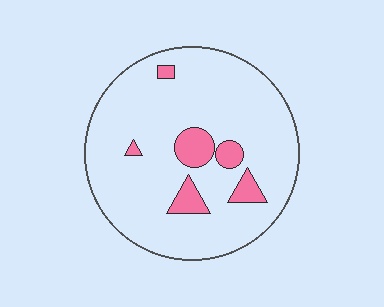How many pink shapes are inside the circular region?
6.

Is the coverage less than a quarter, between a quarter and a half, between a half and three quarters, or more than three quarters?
Less than a quarter.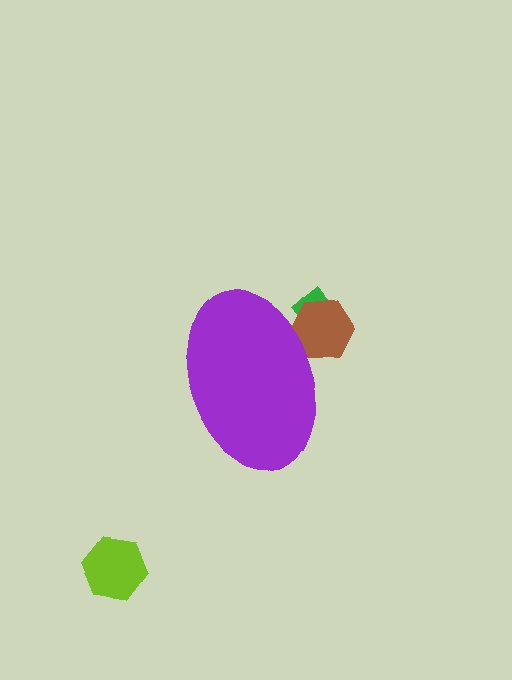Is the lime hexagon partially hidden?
No, the lime hexagon is fully visible.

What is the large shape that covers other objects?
A purple ellipse.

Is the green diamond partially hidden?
Yes, the green diamond is partially hidden behind the purple ellipse.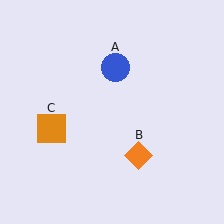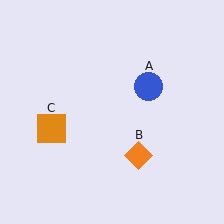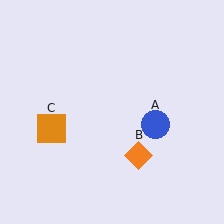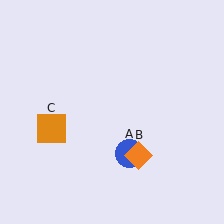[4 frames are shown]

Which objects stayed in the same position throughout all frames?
Orange diamond (object B) and orange square (object C) remained stationary.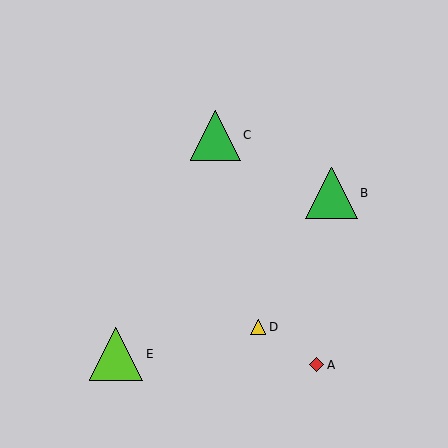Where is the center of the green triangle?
The center of the green triangle is at (331, 193).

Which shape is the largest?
The lime triangle (labeled E) is the largest.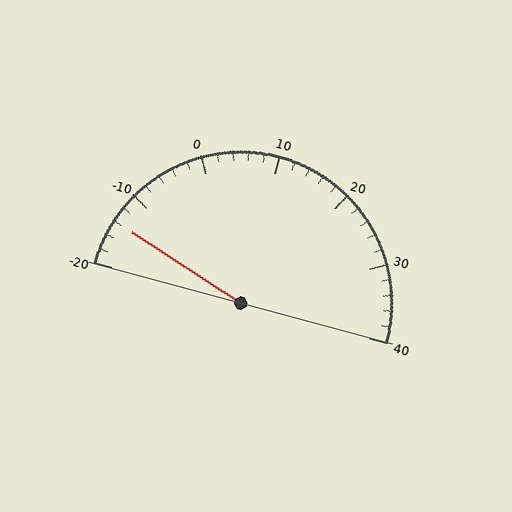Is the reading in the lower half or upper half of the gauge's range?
The reading is in the lower half of the range (-20 to 40).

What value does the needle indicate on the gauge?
The needle indicates approximately -14.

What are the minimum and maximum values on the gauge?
The gauge ranges from -20 to 40.